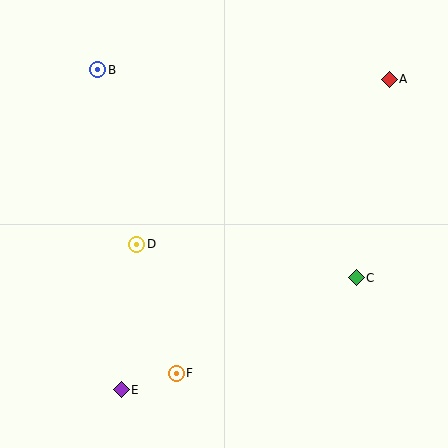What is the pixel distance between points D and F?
The distance between D and F is 135 pixels.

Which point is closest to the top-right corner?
Point A is closest to the top-right corner.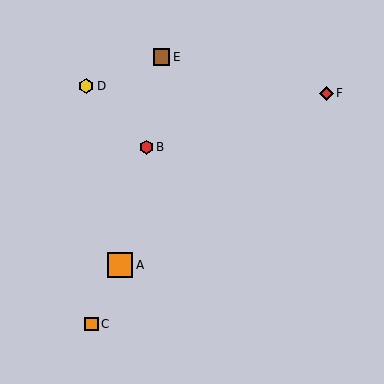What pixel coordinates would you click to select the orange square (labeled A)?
Click at (120, 265) to select the orange square A.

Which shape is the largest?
The orange square (labeled A) is the largest.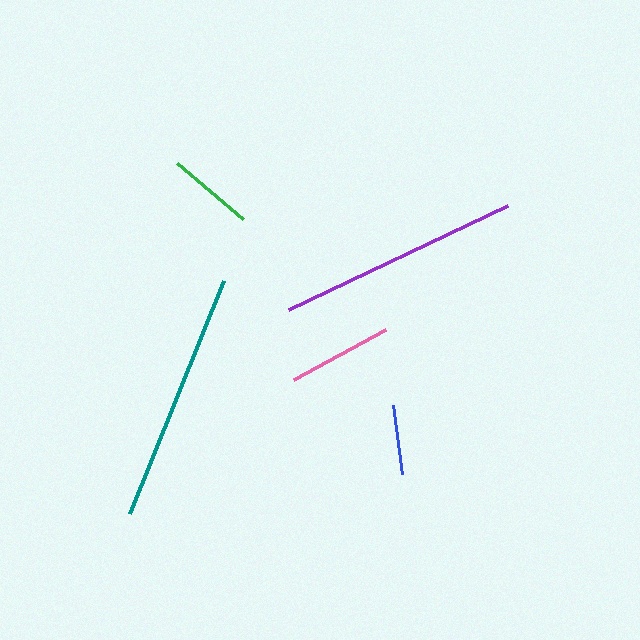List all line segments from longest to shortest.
From longest to shortest: teal, purple, pink, green, blue.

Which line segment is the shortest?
The blue line is the shortest at approximately 70 pixels.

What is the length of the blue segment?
The blue segment is approximately 70 pixels long.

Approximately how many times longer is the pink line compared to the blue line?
The pink line is approximately 1.5 times the length of the blue line.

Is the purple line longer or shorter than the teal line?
The teal line is longer than the purple line.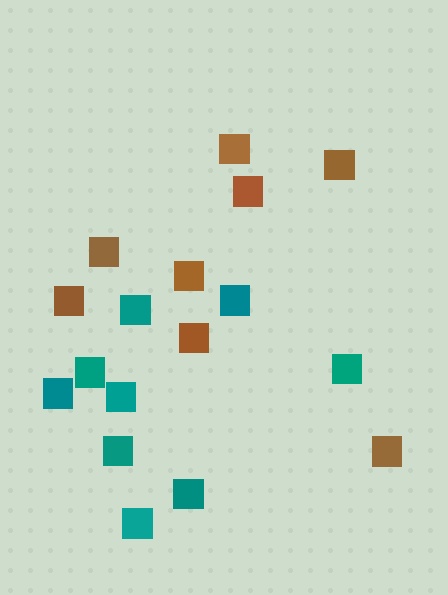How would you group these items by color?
There are 2 groups: one group of brown squares (8) and one group of teal squares (9).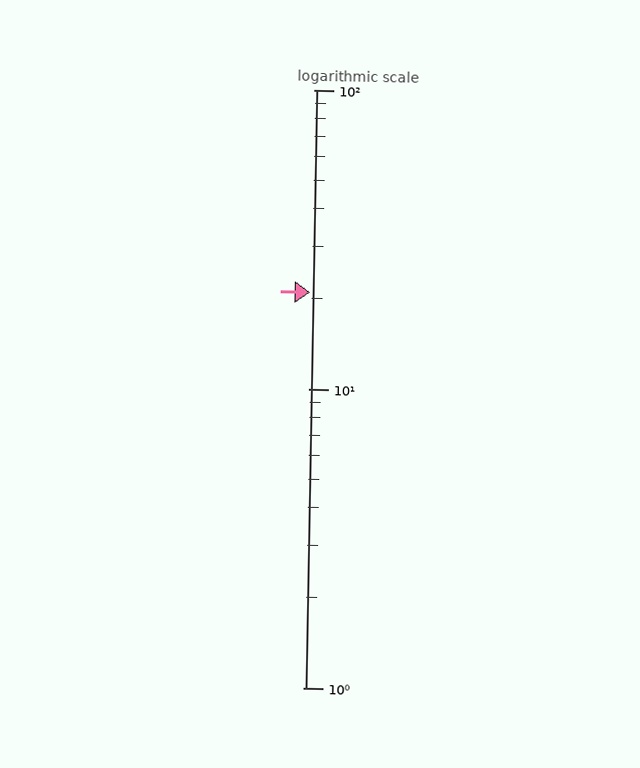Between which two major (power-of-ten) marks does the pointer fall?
The pointer is between 10 and 100.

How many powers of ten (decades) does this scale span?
The scale spans 2 decades, from 1 to 100.